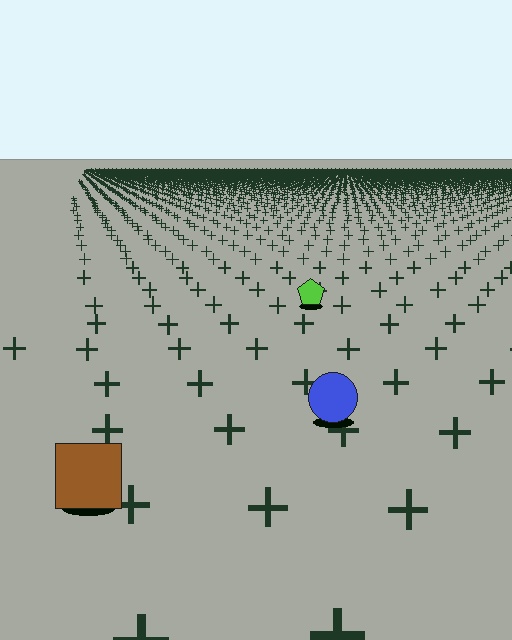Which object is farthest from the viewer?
The lime pentagon is farthest from the viewer. It appears smaller and the ground texture around it is denser.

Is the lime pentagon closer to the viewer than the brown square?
No. The brown square is closer — you can tell from the texture gradient: the ground texture is coarser near it.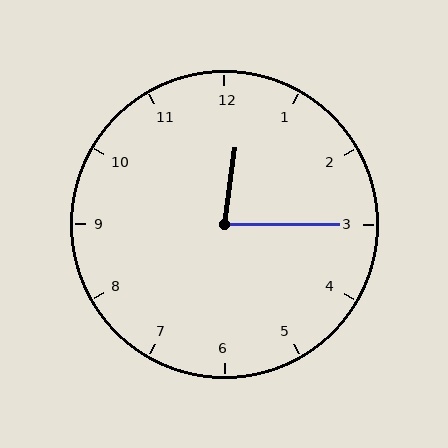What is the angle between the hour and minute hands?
Approximately 82 degrees.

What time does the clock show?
12:15.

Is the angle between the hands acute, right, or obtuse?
It is acute.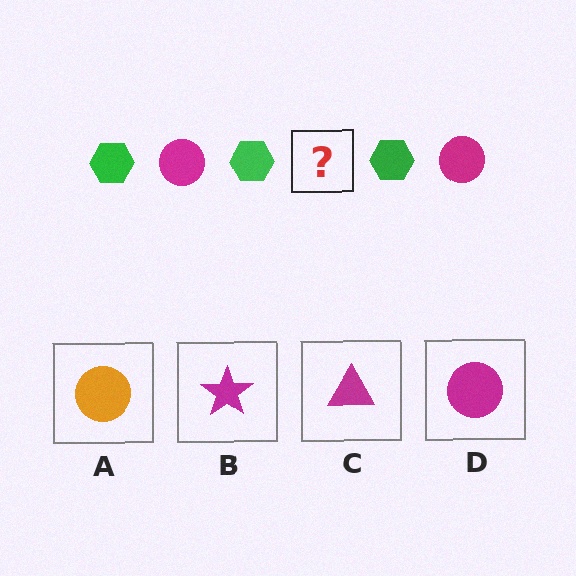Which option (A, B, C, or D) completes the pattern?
D.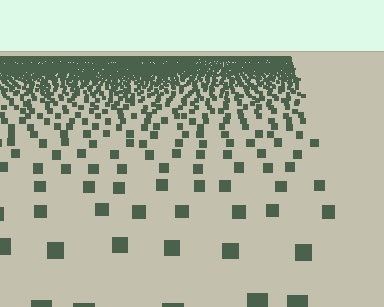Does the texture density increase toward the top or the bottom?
Density increases toward the top.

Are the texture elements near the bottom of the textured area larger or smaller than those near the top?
Larger. Near the bottom, elements are closer to the viewer and appear at a bigger on-screen size.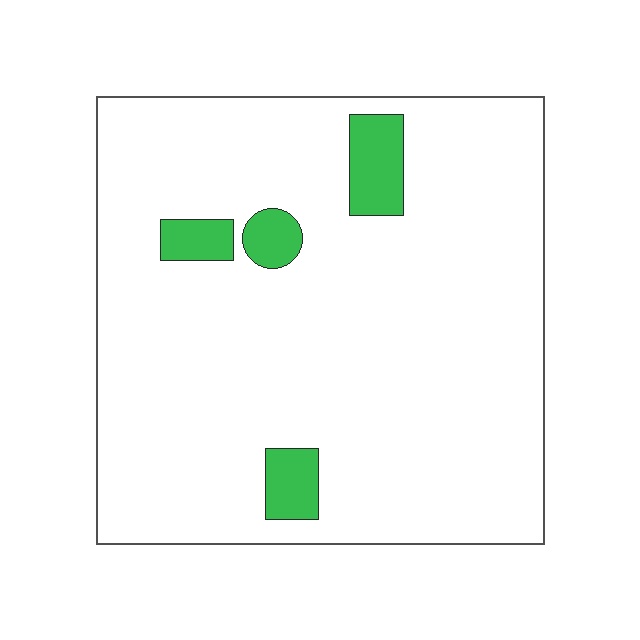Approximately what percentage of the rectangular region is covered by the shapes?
Approximately 10%.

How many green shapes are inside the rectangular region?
4.